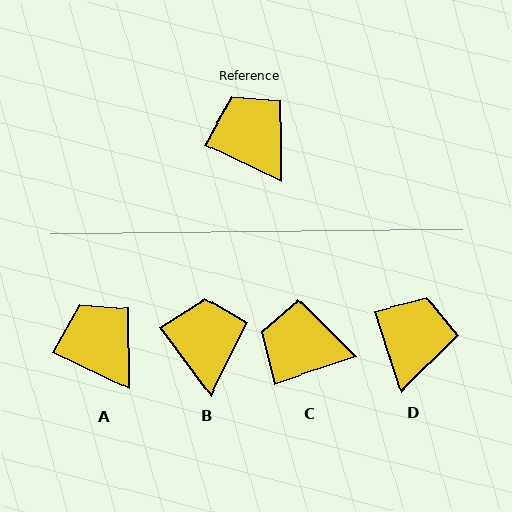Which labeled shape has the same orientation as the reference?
A.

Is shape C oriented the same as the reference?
No, it is off by about 44 degrees.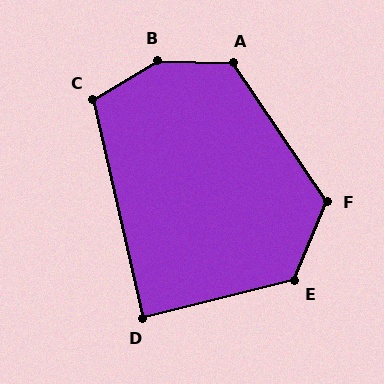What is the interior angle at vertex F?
Approximately 123 degrees (obtuse).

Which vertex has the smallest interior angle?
D, at approximately 89 degrees.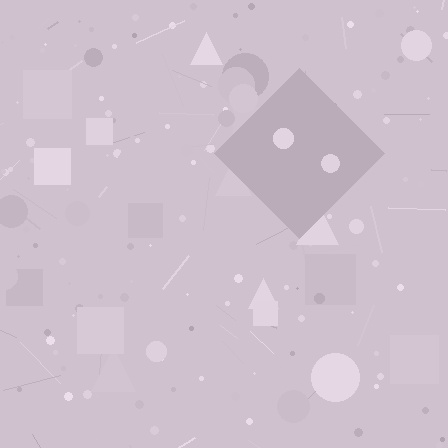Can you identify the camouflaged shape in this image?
The camouflaged shape is a diamond.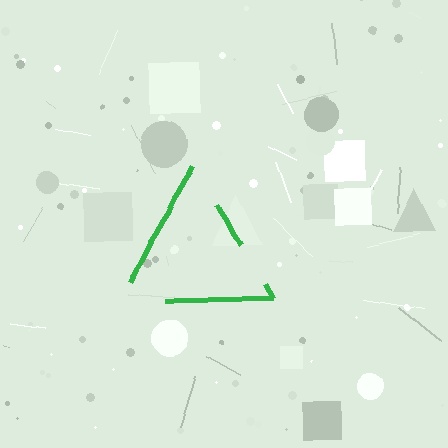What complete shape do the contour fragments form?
The contour fragments form a triangle.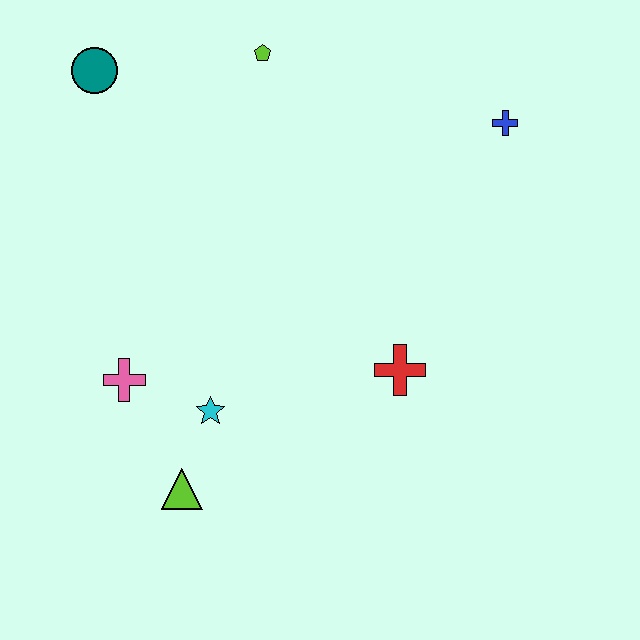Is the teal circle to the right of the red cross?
No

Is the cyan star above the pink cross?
No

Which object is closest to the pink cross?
The cyan star is closest to the pink cross.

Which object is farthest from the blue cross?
The lime triangle is farthest from the blue cross.